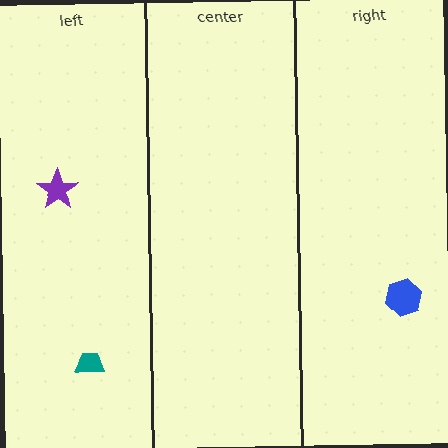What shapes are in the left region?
The purple star, the teal trapezoid.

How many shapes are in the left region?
2.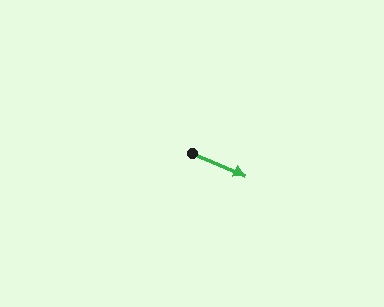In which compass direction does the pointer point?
East.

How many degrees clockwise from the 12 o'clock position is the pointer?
Approximately 112 degrees.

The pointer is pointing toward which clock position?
Roughly 4 o'clock.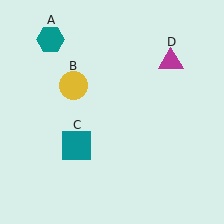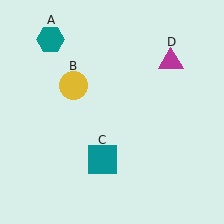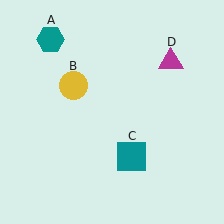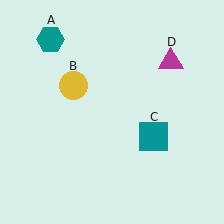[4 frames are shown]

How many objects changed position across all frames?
1 object changed position: teal square (object C).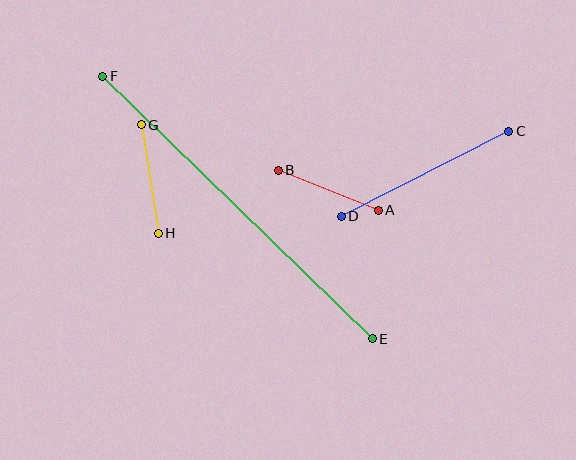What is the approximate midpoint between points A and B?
The midpoint is at approximately (328, 190) pixels.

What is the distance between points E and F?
The distance is approximately 376 pixels.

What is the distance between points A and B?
The distance is approximately 108 pixels.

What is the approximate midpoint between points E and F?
The midpoint is at approximately (237, 207) pixels.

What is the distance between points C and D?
The distance is approximately 188 pixels.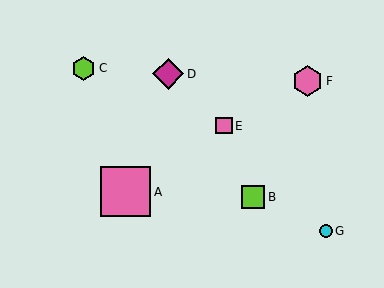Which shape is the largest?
The pink square (labeled A) is the largest.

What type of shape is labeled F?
Shape F is a pink hexagon.